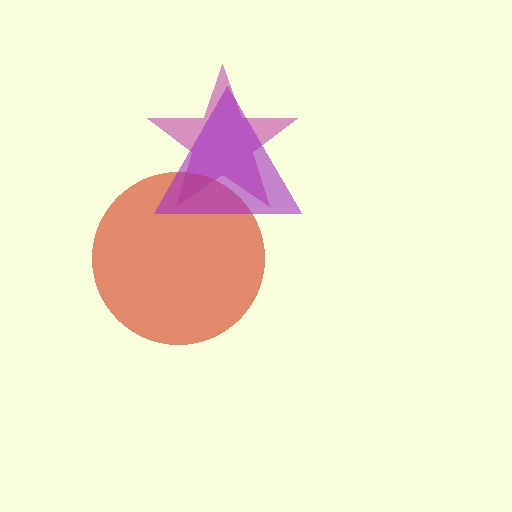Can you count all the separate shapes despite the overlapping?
Yes, there are 3 separate shapes.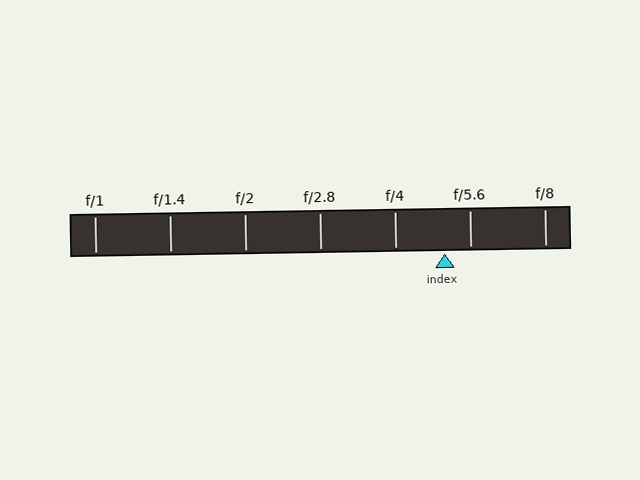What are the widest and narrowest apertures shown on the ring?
The widest aperture shown is f/1 and the narrowest is f/8.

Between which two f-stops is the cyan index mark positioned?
The index mark is between f/4 and f/5.6.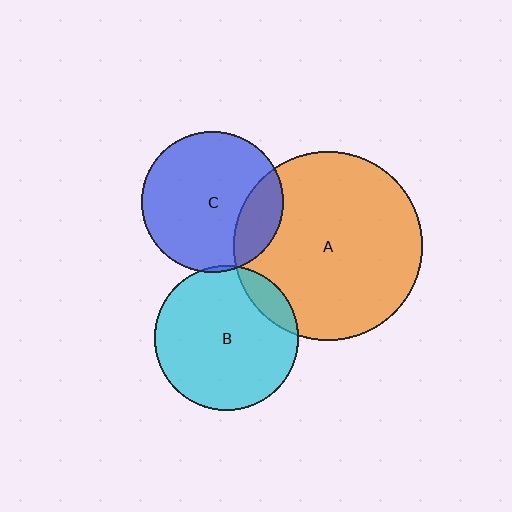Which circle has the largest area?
Circle A (orange).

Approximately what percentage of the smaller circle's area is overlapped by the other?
Approximately 10%.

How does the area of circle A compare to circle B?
Approximately 1.7 times.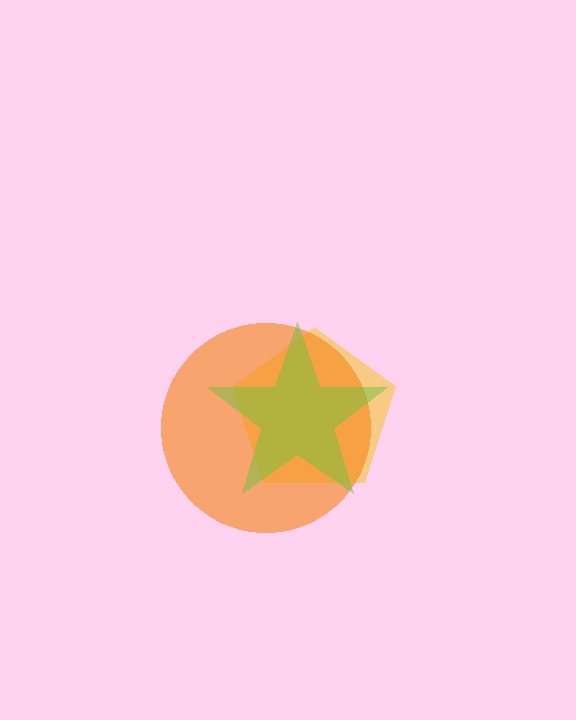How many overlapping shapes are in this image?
There are 3 overlapping shapes in the image.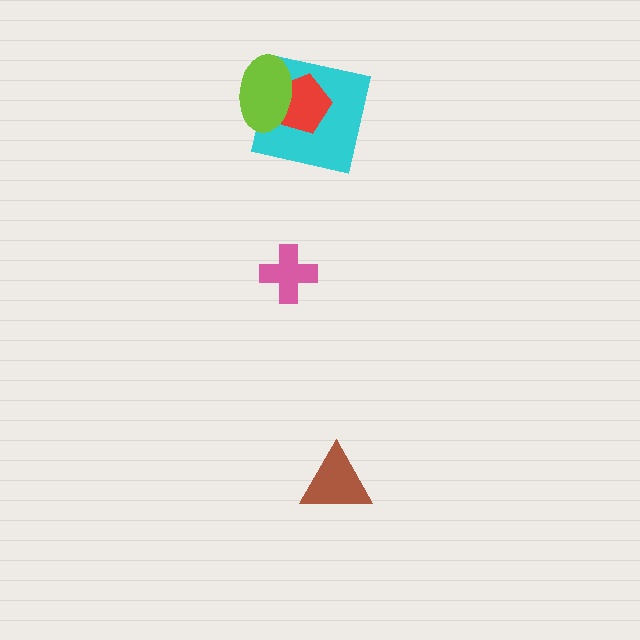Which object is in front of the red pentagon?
The lime ellipse is in front of the red pentagon.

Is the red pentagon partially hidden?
Yes, it is partially covered by another shape.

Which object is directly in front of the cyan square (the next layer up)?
The red pentagon is directly in front of the cyan square.